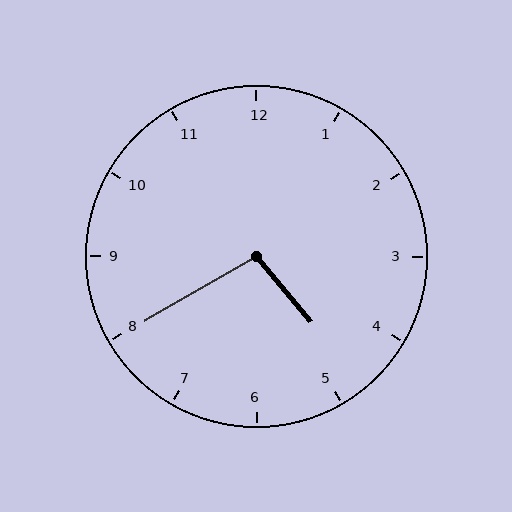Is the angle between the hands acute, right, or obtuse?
It is obtuse.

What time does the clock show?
4:40.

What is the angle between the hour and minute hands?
Approximately 100 degrees.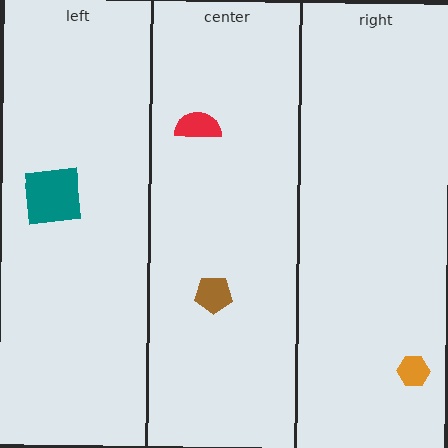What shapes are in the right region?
The orange hexagon.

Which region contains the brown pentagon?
The center region.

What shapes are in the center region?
The red semicircle, the brown pentagon.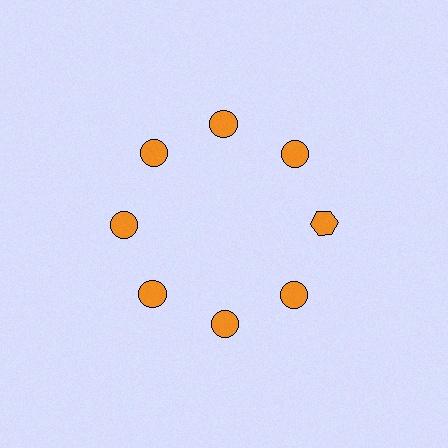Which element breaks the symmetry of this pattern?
The orange hexagon at roughly the 3 o'clock position breaks the symmetry. All other shapes are orange circles.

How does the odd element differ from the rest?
It has a different shape: hexagon instead of circle.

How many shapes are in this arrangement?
There are 8 shapes arranged in a ring pattern.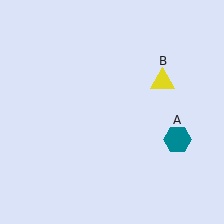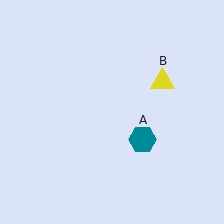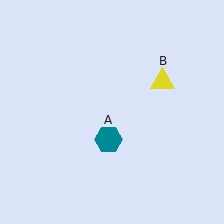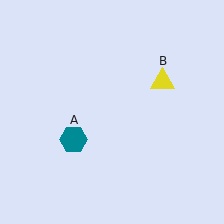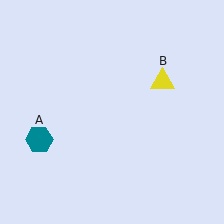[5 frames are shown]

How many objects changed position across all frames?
1 object changed position: teal hexagon (object A).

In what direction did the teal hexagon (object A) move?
The teal hexagon (object A) moved left.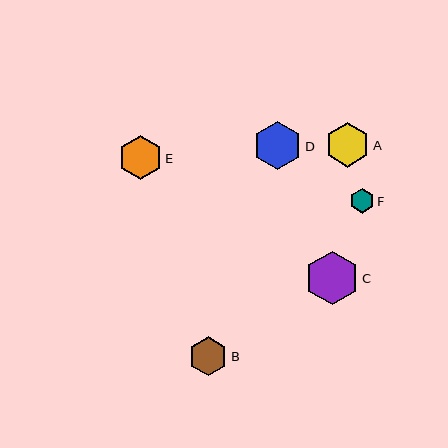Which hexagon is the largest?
Hexagon C is the largest with a size of approximately 54 pixels.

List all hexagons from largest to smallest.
From largest to smallest: C, D, A, E, B, F.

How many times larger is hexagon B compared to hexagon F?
Hexagon B is approximately 1.6 times the size of hexagon F.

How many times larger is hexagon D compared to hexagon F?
Hexagon D is approximately 2.0 times the size of hexagon F.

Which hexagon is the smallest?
Hexagon F is the smallest with a size of approximately 24 pixels.